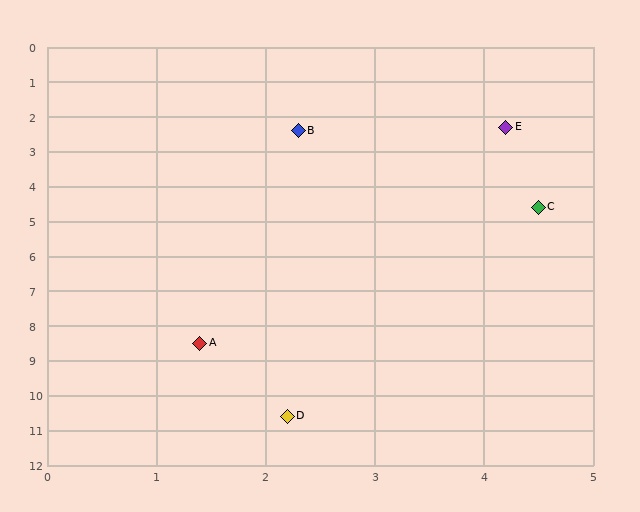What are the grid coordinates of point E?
Point E is at approximately (4.2, 2.3).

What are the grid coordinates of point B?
Point B is at approximately (2.3, 2.4).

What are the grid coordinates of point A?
Point A is at approximately (1.4, 8.5).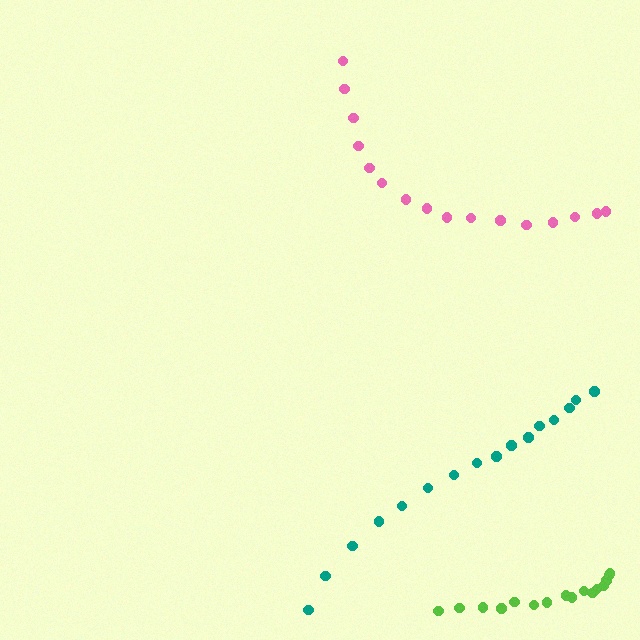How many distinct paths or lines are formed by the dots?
There are 3 distinct paths.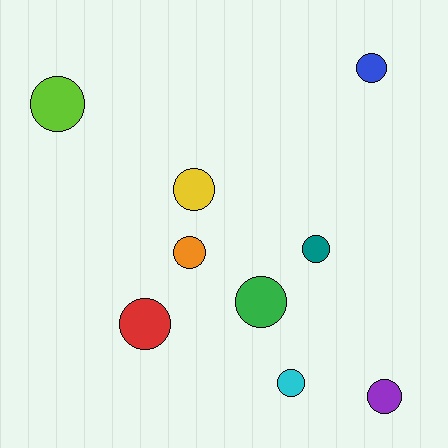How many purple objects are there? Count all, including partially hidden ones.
There is 1 purple object.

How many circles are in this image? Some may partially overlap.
There are 9 circles.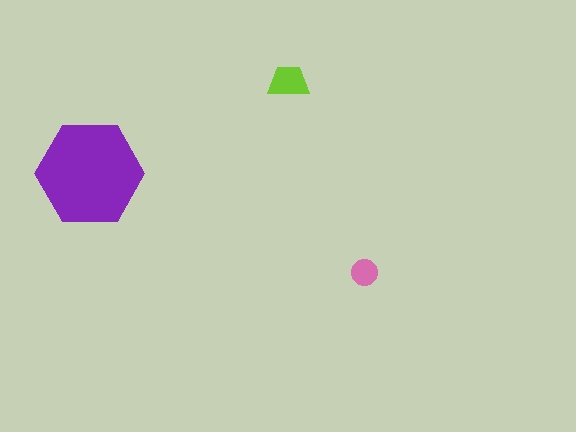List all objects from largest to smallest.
The purple hexagon, the lime trapezoid, the pink circle.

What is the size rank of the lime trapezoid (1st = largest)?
2nd.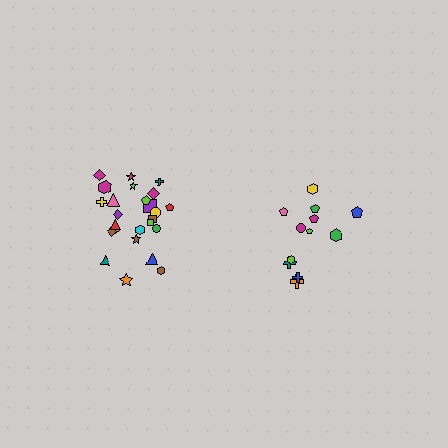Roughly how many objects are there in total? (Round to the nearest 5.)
Roughly 35 objects in total.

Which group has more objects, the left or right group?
The left group.